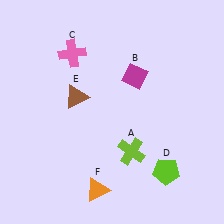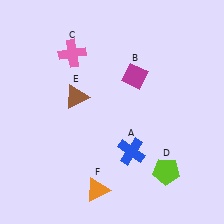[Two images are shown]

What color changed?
The cross (A) changed from lime in Image 1 to blue in Image 2.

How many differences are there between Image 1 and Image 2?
There is 1 difference between the two images.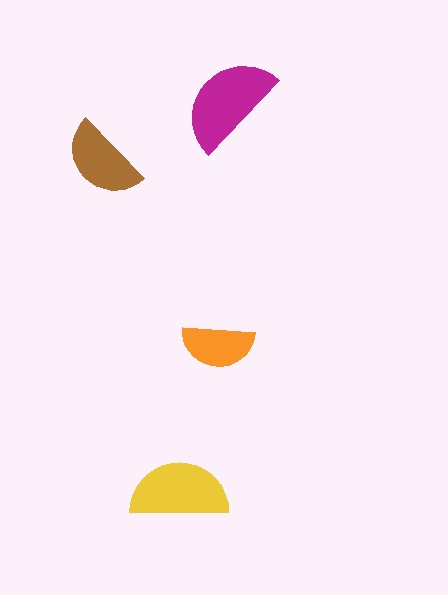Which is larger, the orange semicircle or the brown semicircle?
The brown one.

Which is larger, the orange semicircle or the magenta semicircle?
The magenta one.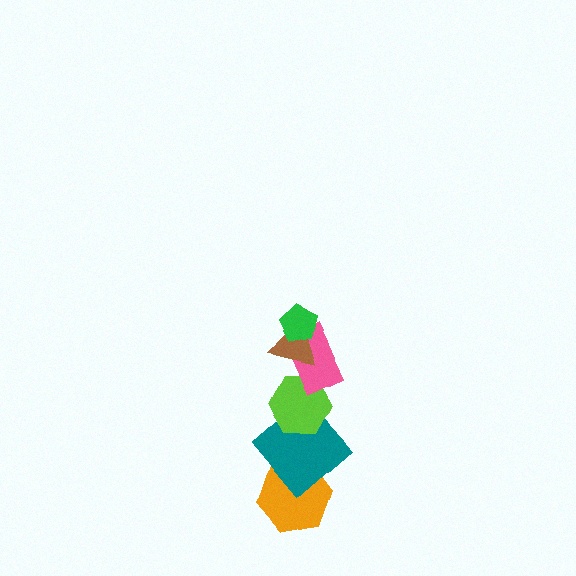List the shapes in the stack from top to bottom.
From top to bottom: the green pentagon, the brown triangle, the pink rectangle, the lime hexagon, the teal diamond, the orange hexagon.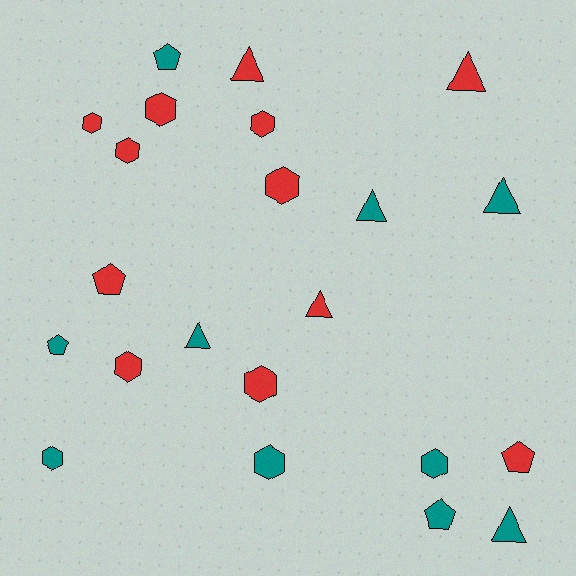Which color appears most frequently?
Red, with 12 objects.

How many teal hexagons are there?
There are 3 teal hexagons.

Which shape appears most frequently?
Hexagon, with 10 objects.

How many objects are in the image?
There are 22 objects.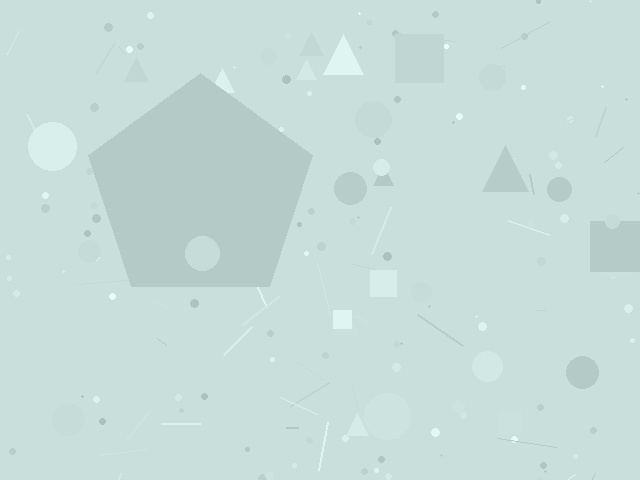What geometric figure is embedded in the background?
A pentagon is embedded in the background.